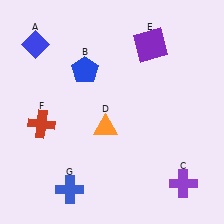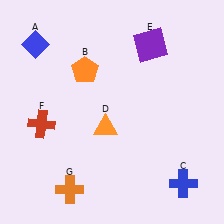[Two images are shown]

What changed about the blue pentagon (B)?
In Image 1, B is blue. In Image 2, it changed to orange.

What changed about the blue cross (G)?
In Image 1, G is blue. In Image 2, it changed to orange.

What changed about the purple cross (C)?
In Image 1, C is purple. In Image 2, it changed to blue.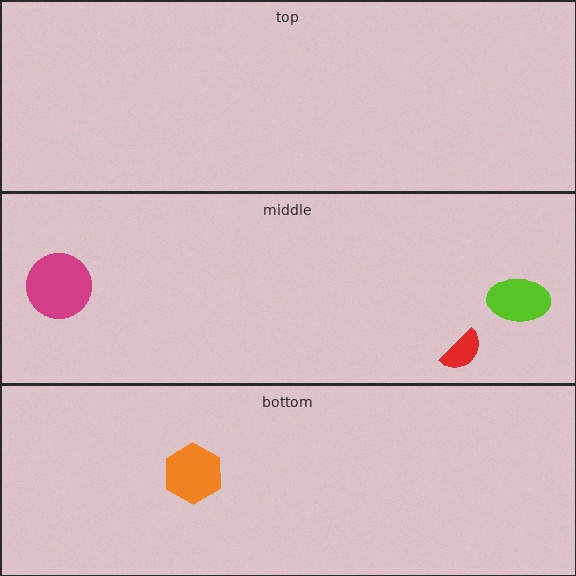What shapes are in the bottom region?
The orange hexagon.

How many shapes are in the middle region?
3.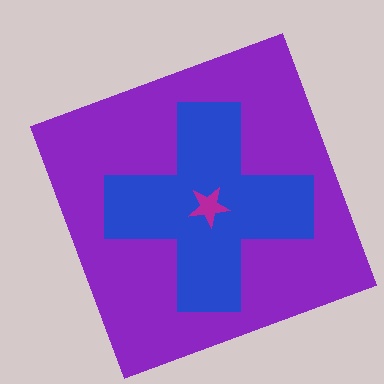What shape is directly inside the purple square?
The blue cross.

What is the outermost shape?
The purple square.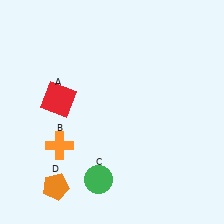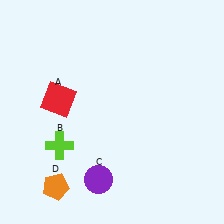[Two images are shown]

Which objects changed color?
B changed from orange to lime. C changed from green to purple.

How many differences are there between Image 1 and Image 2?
There are 2 differences between the two images.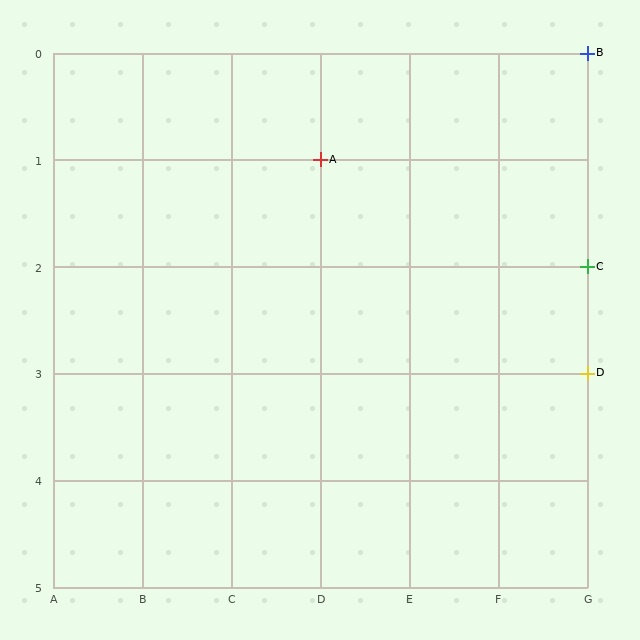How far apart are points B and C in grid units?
Points B and C are 2 rows apart.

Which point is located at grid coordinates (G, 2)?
Point C is at (G, 2).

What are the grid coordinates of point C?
Point C is at grid coordinates (G, 2).